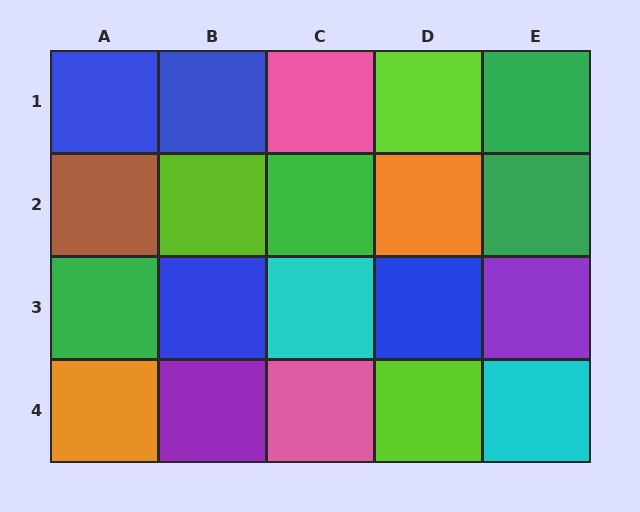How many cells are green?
4 cells are green.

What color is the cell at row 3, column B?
Blue.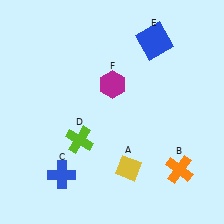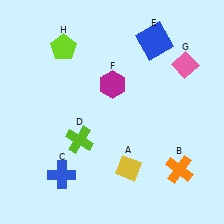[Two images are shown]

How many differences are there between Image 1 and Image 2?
There are 2 differences between the two images.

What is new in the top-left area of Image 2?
A lime pentagon (H) was added in the top-left area of Image 2.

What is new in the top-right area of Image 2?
A pink diamond (G) was added in the top-right area of Image 2.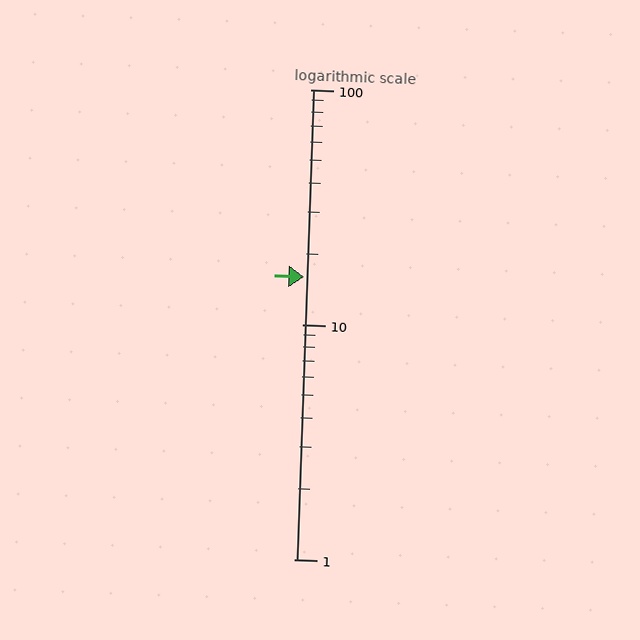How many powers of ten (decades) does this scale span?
The scale spans 2 decades, from 1 to 100.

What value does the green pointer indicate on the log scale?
The pointer indicates approximately 16.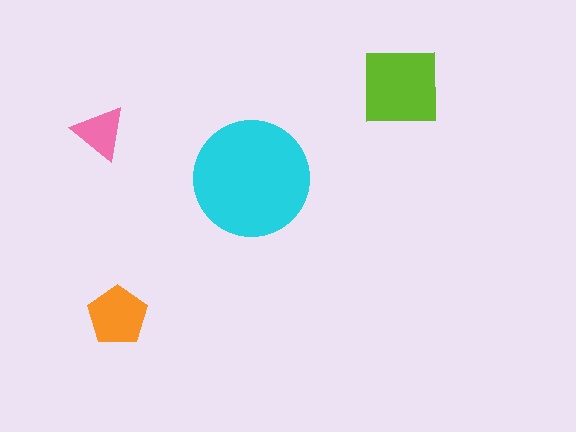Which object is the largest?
The cyan circle.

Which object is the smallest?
The pink triangle.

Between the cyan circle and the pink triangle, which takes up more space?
The cyan circle.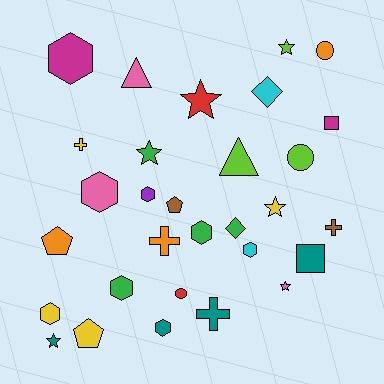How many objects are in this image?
There are 30 objects.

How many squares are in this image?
There are 2 squares.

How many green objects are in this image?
There are 4 green objects.